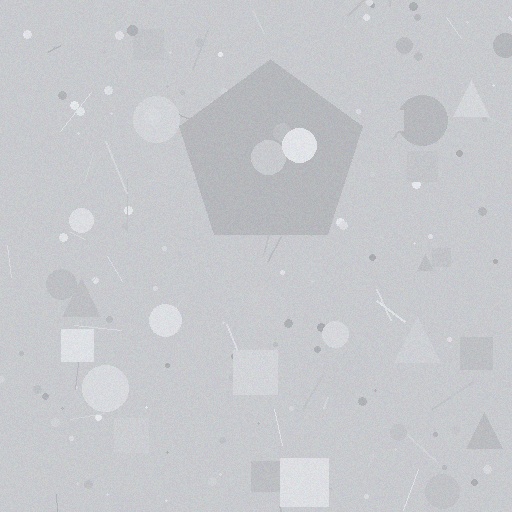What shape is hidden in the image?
A pentagon is hidden in the image.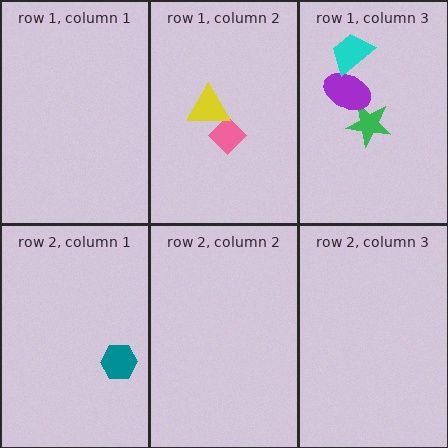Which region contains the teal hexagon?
The row 2, column 1 region.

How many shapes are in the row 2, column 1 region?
1.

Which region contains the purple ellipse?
The row 1, column 3 region.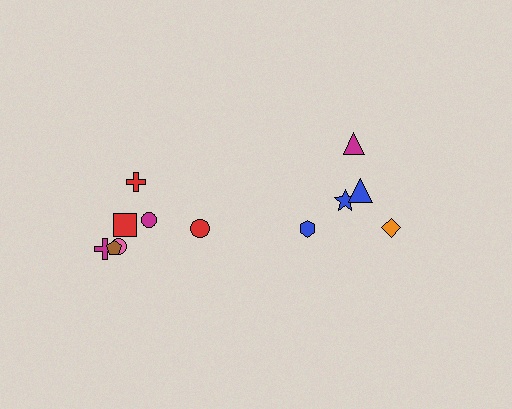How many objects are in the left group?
There are 7 objects.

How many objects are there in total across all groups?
There are 12 objects.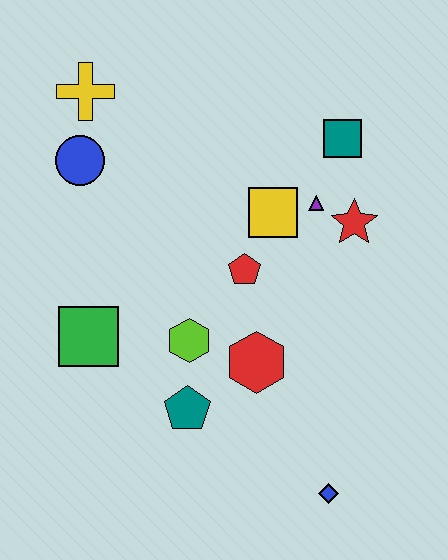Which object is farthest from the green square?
The teal square is farthest from the green square.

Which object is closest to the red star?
The purple triangle is closest to the red star.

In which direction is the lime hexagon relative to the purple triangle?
The lime hexagon is below the purple triangle.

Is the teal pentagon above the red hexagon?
No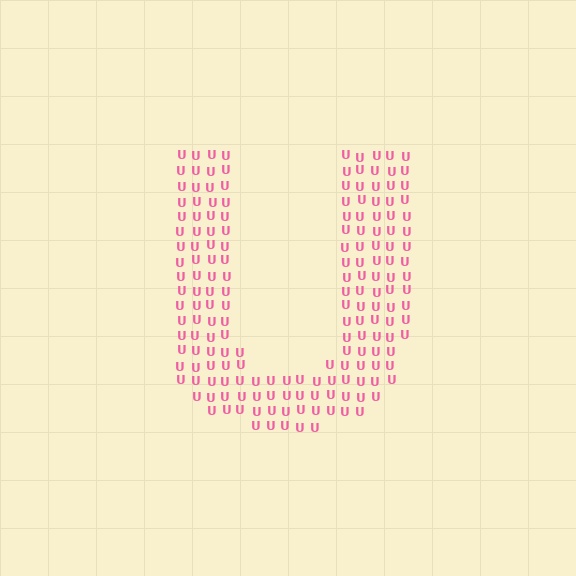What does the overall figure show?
The overall figure shows the letter U.